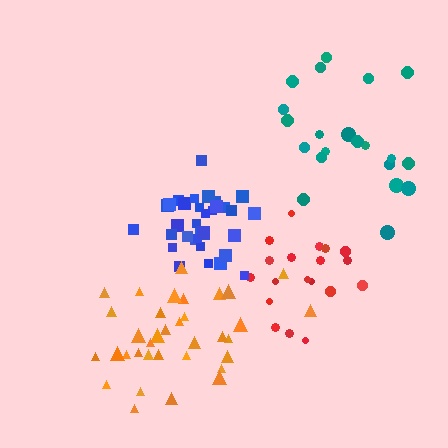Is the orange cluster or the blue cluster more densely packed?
Blue.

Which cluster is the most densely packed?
Blue.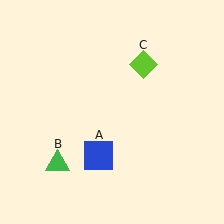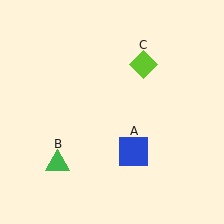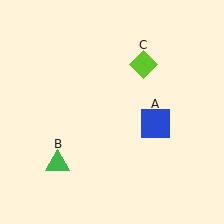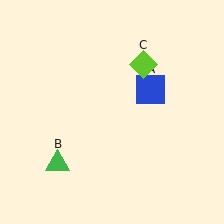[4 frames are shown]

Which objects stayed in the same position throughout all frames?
Green triangle (object B) and lime diamond (object C) remained stationary.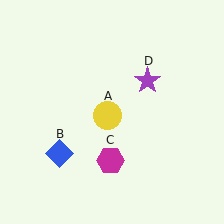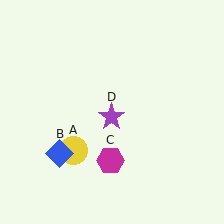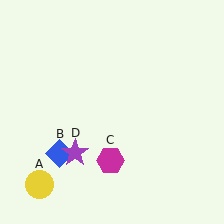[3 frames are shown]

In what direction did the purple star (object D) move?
The purple star (object D) moved down and to the left.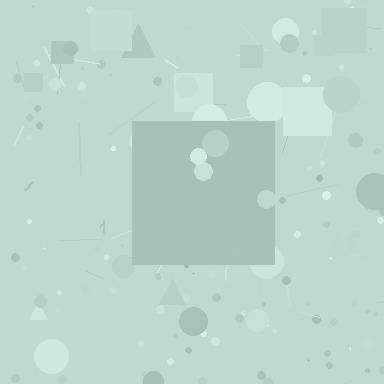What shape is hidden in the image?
A square is hidden in the image.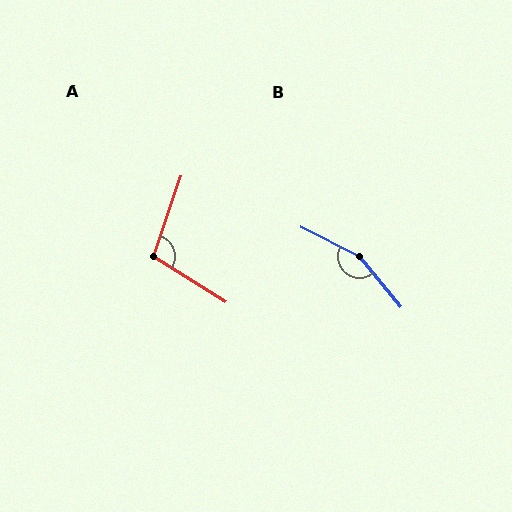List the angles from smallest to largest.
A (103°), B (156°).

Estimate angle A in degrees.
Approximately 103 degrees.